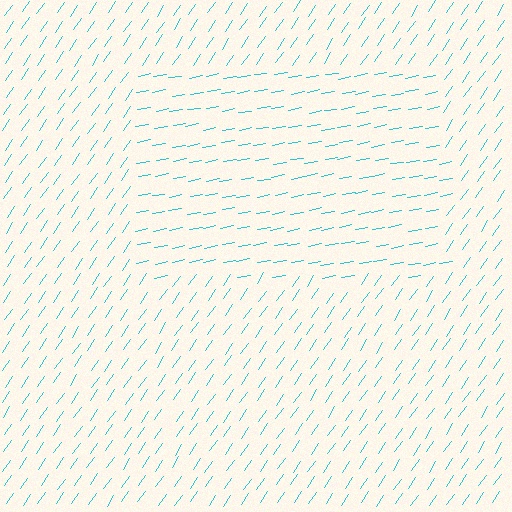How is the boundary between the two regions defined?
The boundary is defined purely by a change in line orientation (approximately 45 degrees difference). All lines are the same color and thickness.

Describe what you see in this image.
The image is filled with small cyan line segments. A rectangle region in the image has lines oriented differently from the surrounding lines, creating a visible texture boundary.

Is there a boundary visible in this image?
Yes, there is a texture boundary formed by a change in line orientation.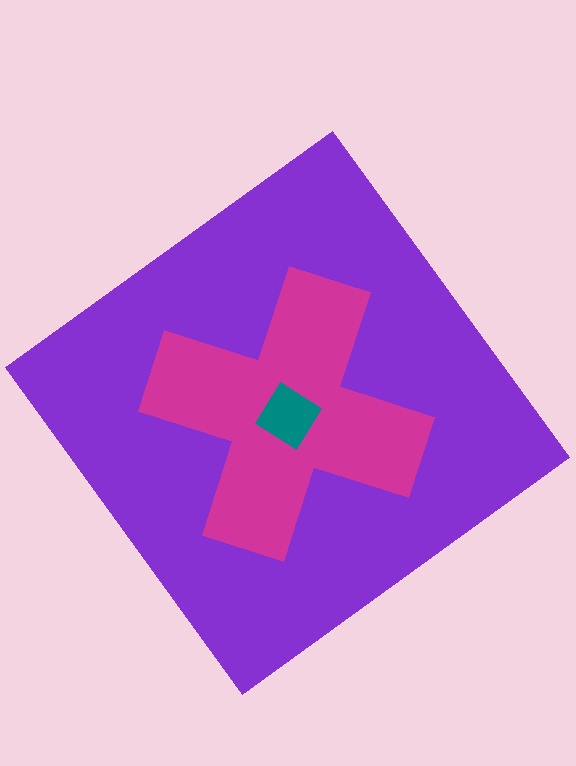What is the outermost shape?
The purple diamond.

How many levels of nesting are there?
3.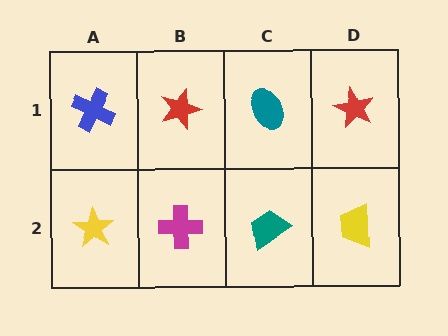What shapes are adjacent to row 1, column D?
A yellow trapezoid (row 2, column D), a teal ellipse (row 1, column C).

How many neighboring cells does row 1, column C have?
3.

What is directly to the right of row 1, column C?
A red star.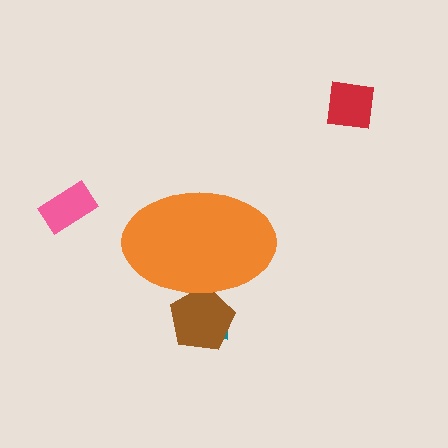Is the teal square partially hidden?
Yes, the teal square is partially hidden behind the orange ellipse.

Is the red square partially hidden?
No, the red square is fully visible.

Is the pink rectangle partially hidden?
No, the pink rectangle is fully visible.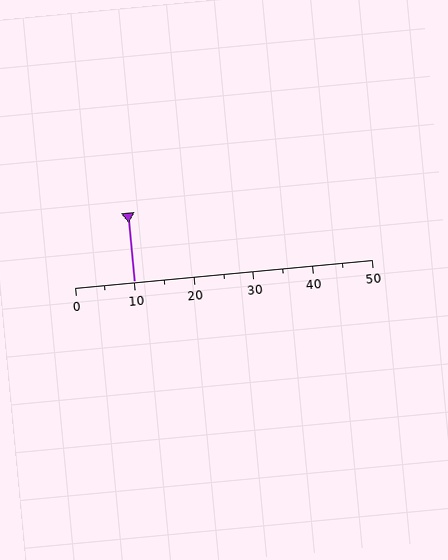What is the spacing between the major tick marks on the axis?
The major ticks are spaced 10 apart.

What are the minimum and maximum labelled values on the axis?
The axis runs from 0 to 50.